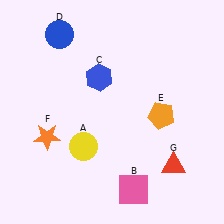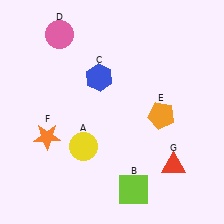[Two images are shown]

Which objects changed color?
B changed from pink to lime. D changed from blue to pink.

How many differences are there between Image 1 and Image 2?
There are 2 differences between the two images.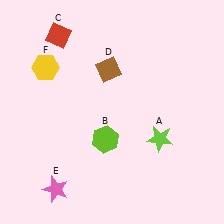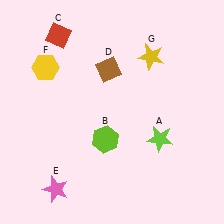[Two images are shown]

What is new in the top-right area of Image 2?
A yellow star (G) was added in the top-right area of Image 2.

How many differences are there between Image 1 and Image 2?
There is 1 difference between the two images.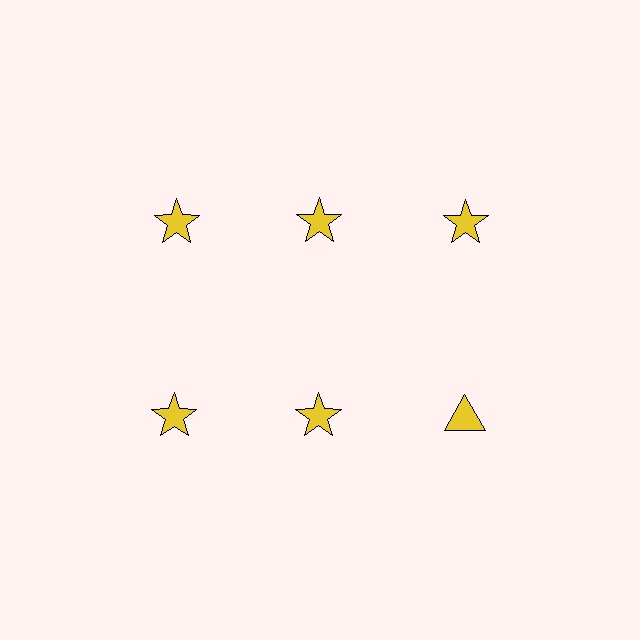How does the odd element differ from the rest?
It has a different shape: triangle instead of star.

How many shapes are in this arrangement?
There are 6 shapes arranged in a grid pattern.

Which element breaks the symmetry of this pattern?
The yellow triangle in the second row, center column breaks the symmetry. All other shapes are yellow stars.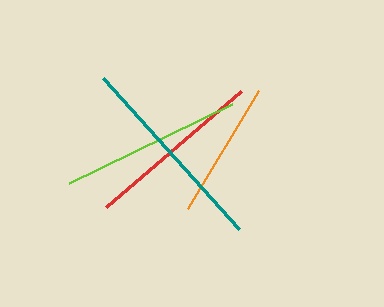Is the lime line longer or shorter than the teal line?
The teal line is longer than the lime line.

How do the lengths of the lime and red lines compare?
The lime and red lines are approximately the same length.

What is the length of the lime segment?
The lime segment is approximately 181 pixels long.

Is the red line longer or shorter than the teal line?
The teal line is longer than the red line.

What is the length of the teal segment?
The teal segment is approximately 203 pixels long.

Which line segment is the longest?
The teal line is the longest at approximately 203 pixels.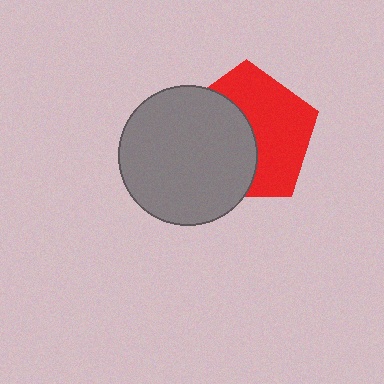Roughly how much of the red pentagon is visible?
About half of it is visible (roughly 53%).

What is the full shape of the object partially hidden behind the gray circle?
The partially hidden object is a red pentagon.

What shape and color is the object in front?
The object in front is a gray circle.